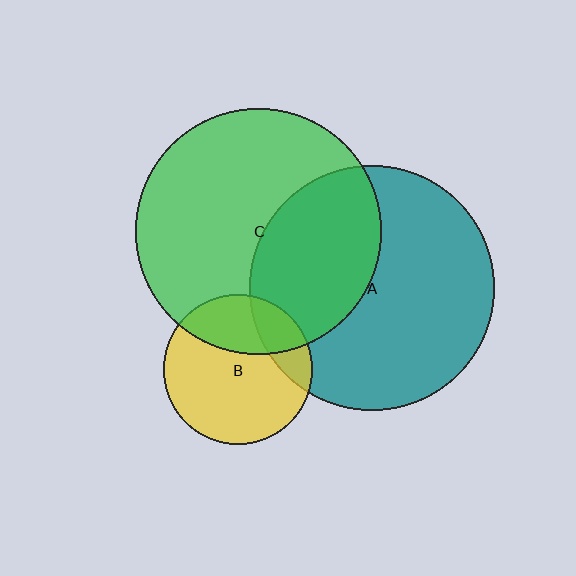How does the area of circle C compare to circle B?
Approximately 2.7 times.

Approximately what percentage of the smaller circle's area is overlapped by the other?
Approximately 35%.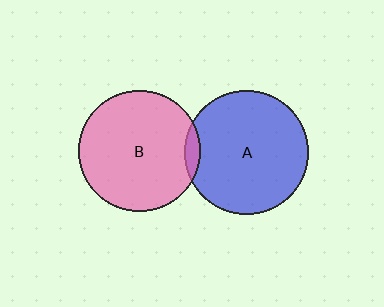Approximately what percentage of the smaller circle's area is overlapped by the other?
Approximately 5%.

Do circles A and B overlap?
Yes.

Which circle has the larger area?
Circle A (blue).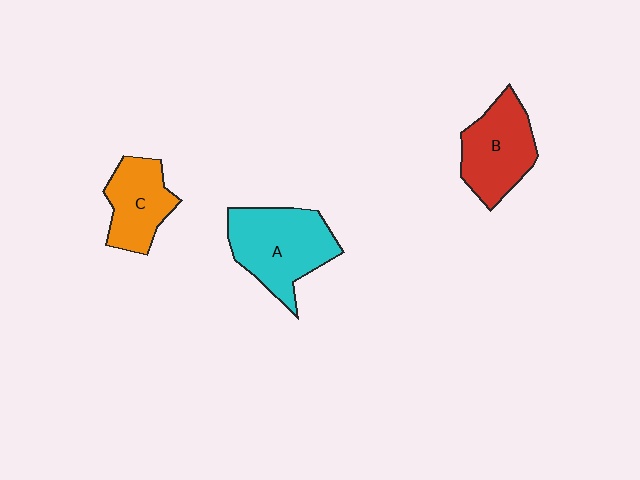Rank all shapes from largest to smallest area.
From largest to smallest: A (cyan), B (red), C (orange).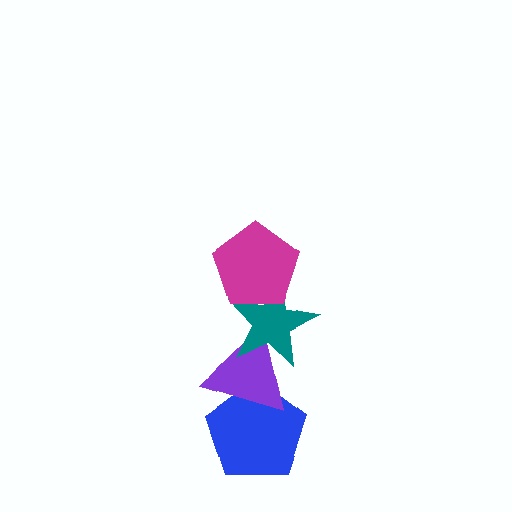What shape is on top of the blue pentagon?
The purple triangle is on top of the blue pentagon.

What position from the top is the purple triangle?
The purple triangle is 3rd from the top.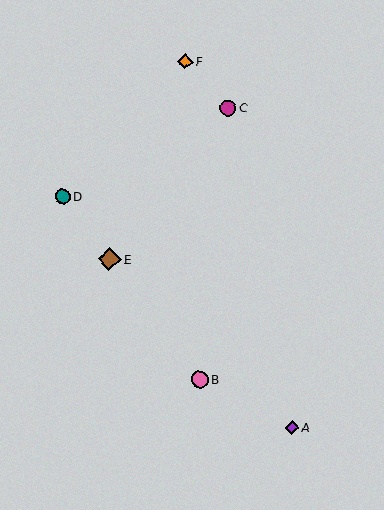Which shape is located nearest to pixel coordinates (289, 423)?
The purple diamond (labeled A) at (292, 428) is nearest to that location.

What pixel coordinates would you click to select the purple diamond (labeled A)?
Click at (292, 428) to select the purple diamond A.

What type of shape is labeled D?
Shape D is a teal circle.